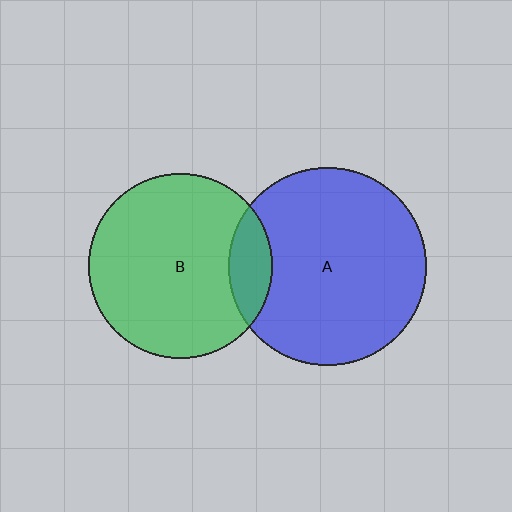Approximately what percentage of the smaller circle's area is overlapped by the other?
Approximately 15%.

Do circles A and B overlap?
Yes.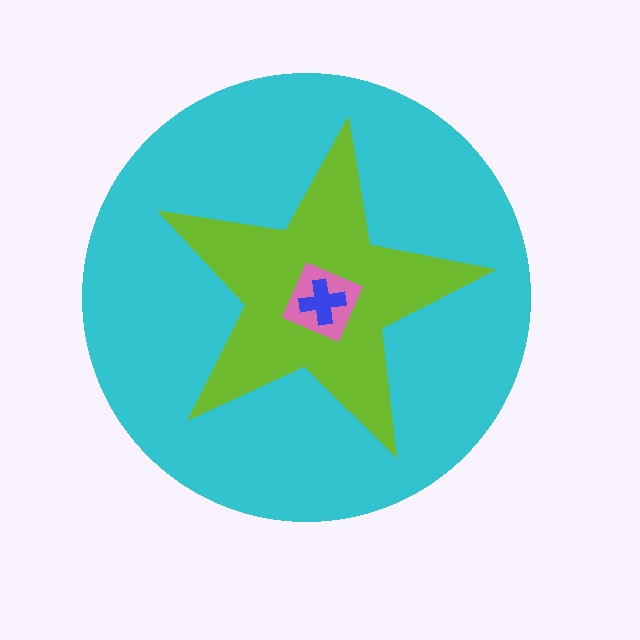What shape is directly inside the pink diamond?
The blue cross.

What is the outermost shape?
The cyan circle.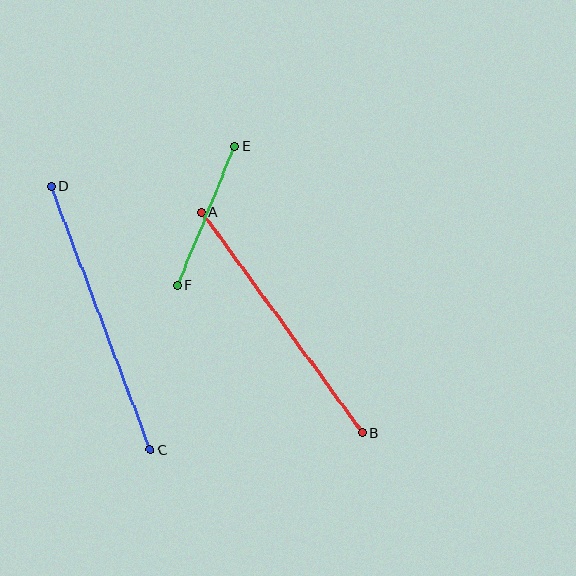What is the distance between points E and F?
The distance is approximately 150 pixels.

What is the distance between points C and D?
The distance is approximately 281 pixels.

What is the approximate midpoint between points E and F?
The midpoint is at approximately (206, 216) pixels.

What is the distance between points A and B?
The distance is approximately 274 pixels.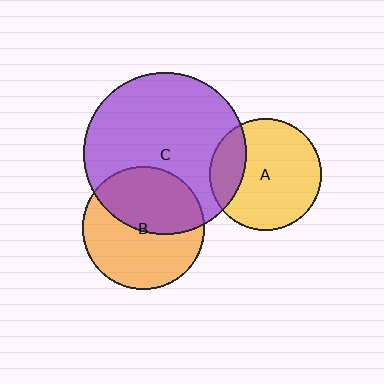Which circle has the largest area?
Circle C (purple).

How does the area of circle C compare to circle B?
Approximately 1.7 times.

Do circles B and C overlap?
Yes.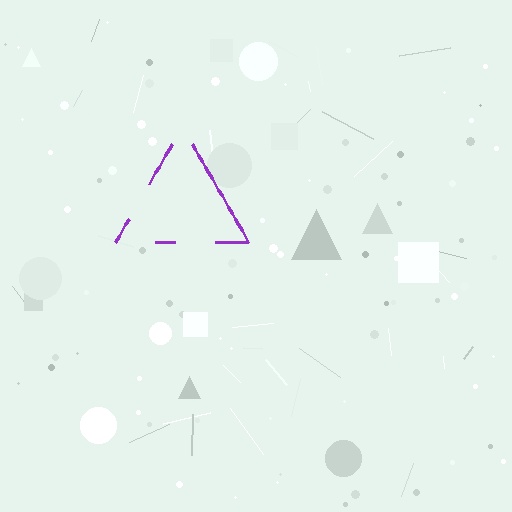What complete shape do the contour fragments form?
The contour fragments form a triangle.